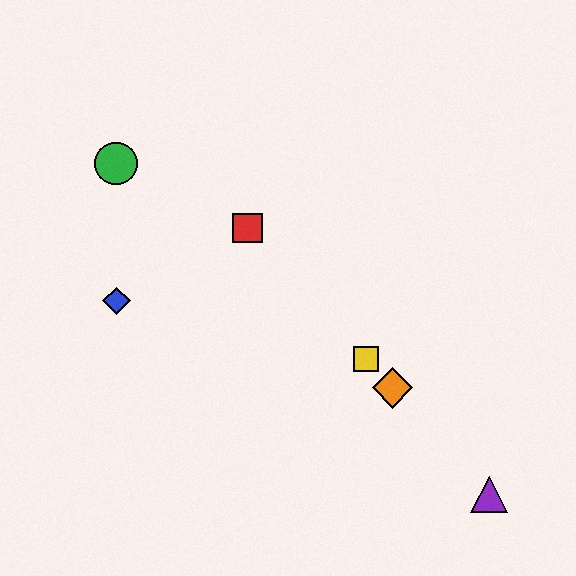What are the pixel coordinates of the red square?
The red square is at (248, 228).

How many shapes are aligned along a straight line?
4 shapes (the red square, the yellow square, the purple triangle, the orange diamond) are aligned along a straight line.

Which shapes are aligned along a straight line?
The red square, the yellow square, the purple triangle, the orange diamond are aligned along a straight line.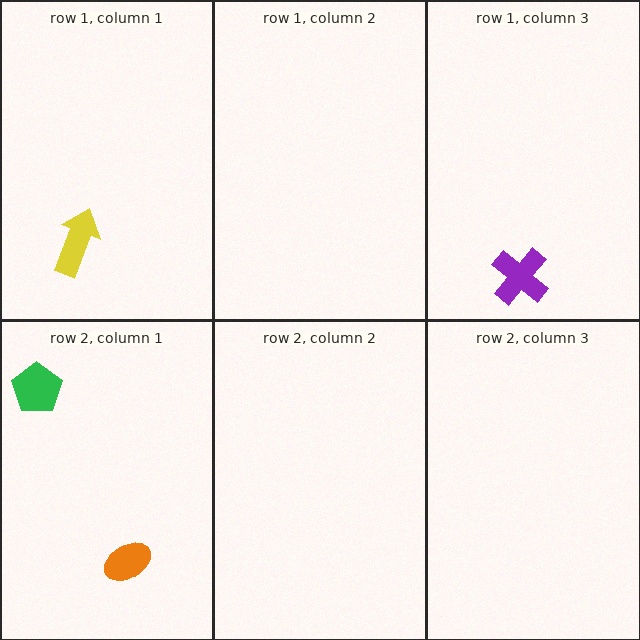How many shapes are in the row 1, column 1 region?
1.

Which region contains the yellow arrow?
The row 1, column 1 region.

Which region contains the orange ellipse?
The row 2, column 1 region.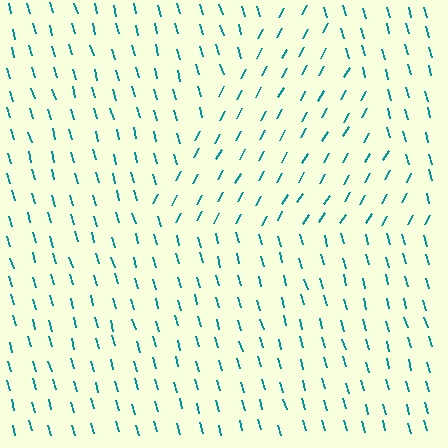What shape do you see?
I see a triangle.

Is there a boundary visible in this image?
Yes, there is a texture boundary formed by a change in line orientation.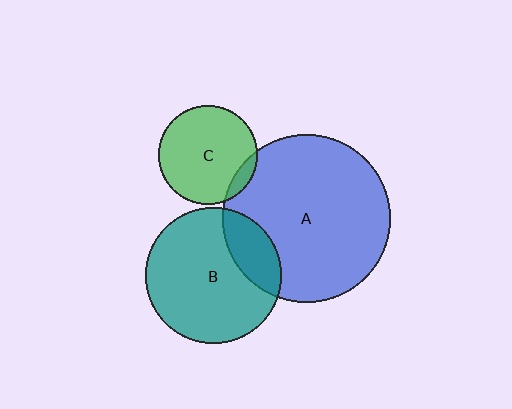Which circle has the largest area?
Circle A (blue).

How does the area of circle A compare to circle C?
Approximately 2.9 times.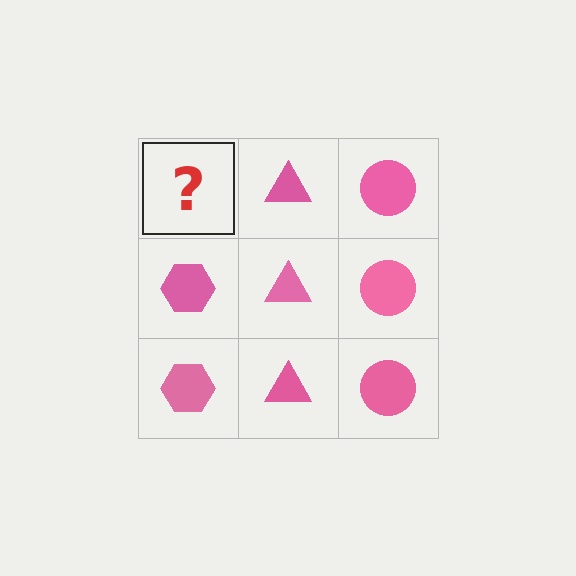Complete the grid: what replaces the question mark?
The question mark should be replaced with a pink hexagon.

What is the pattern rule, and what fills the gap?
The rule is that each column has a consistent shape. The gap should be filled with a pink hexagon.